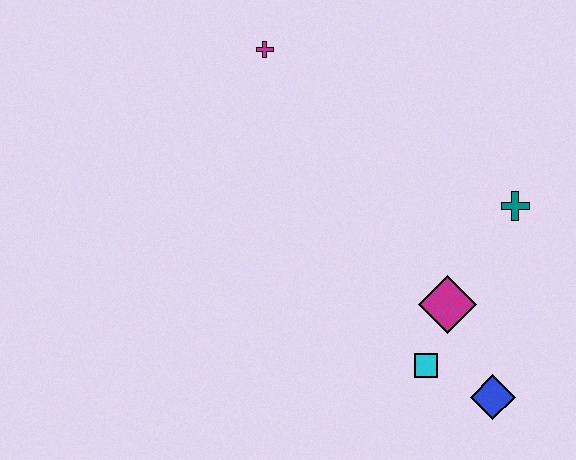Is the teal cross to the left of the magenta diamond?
No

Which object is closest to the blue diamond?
The cyan square is closest to the blue diamond.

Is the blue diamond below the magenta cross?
Yes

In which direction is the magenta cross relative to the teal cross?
The magenta cross is to the left of the teal cross.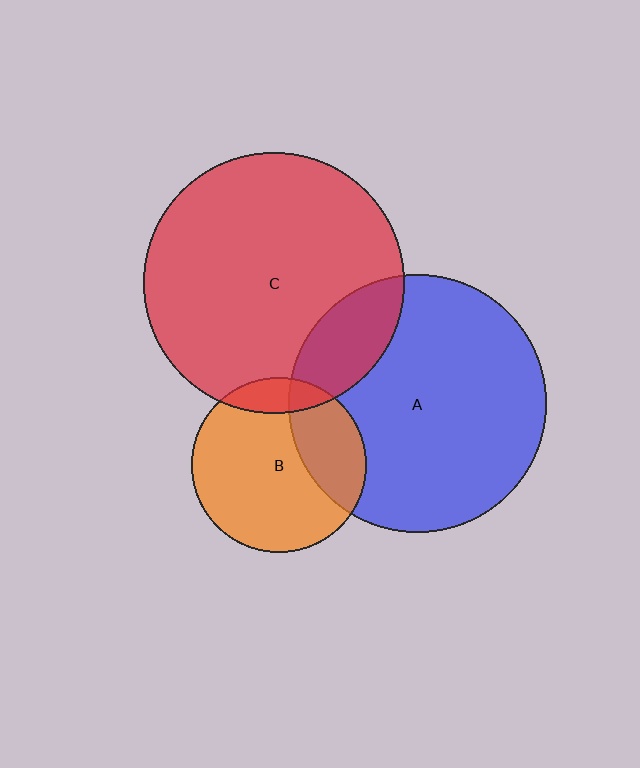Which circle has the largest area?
Circle C (red).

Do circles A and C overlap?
Yes.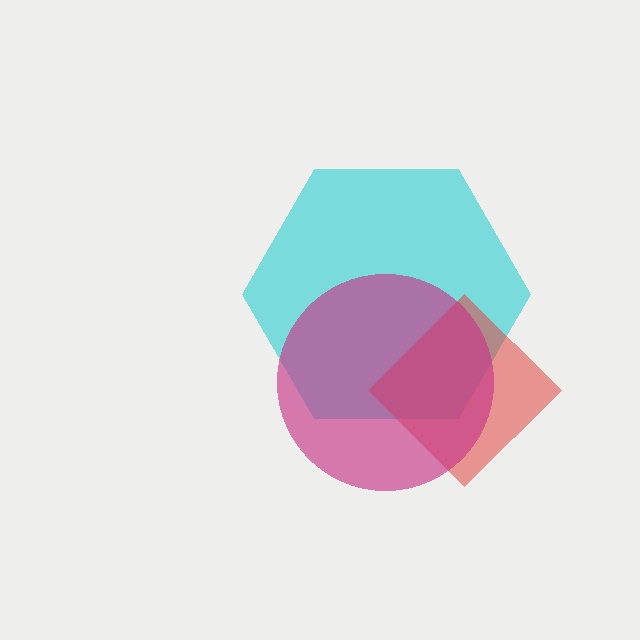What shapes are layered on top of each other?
The layered shapes are: a cyan hexagon, a red diamond, a magenta circle.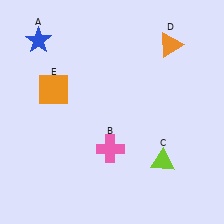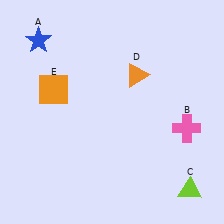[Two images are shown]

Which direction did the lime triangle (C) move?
The lime triangle (C) moved down.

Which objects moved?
The objects that moved are: the pink cross (B), the lime triangle (C), the orange triangle (D).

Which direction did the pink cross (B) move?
The pink cross (B) moved right.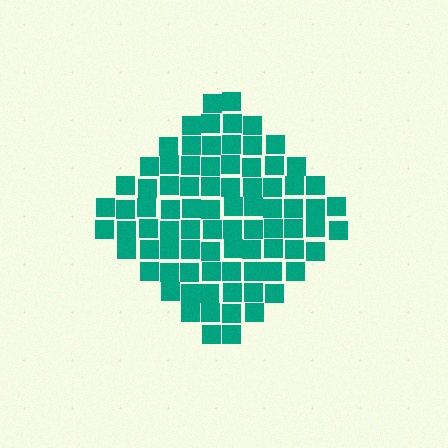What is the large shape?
The large shape is a diamond.